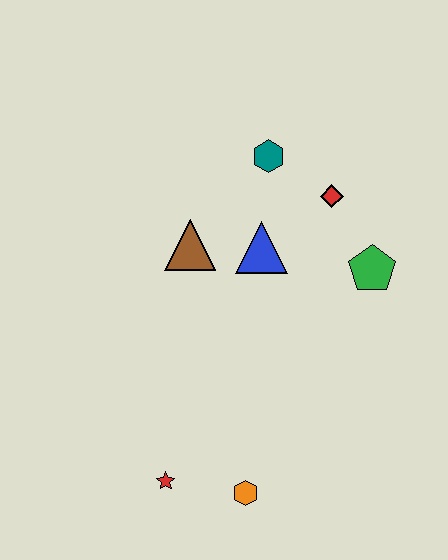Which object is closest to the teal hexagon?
The red diamond is closest to the teal hexagon.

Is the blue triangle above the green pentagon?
Yes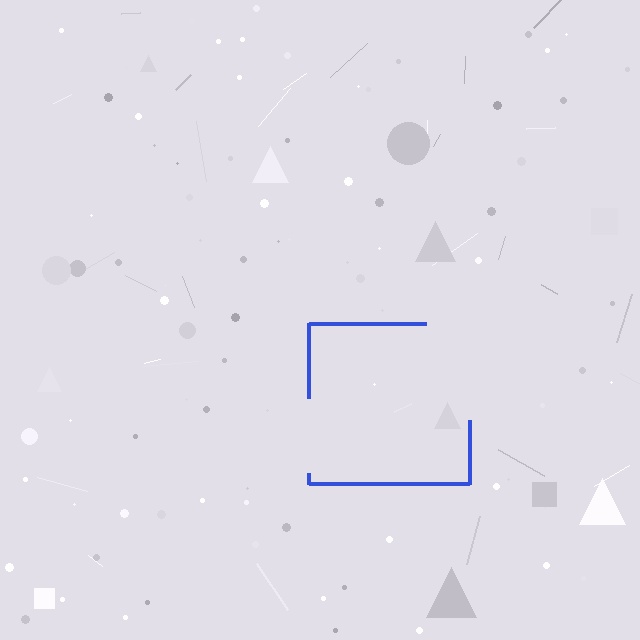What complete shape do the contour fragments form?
The contour fragments form a square.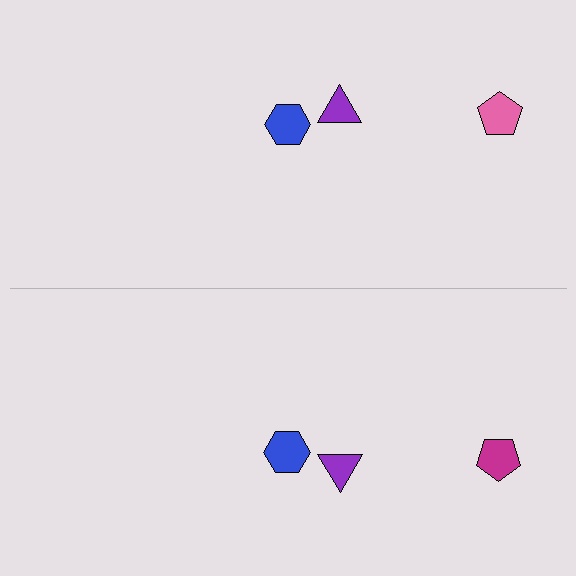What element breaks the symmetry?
The magenta pentagon on the bottom side breaks the symmetry — its mirror counterpart is pink.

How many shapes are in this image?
There are 6 shapes in this image.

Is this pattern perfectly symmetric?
No, the pattern is not perfectly symmetric. The magenta pentagon on the bottom side breaks the symmetry — its mirror counterpart is pink.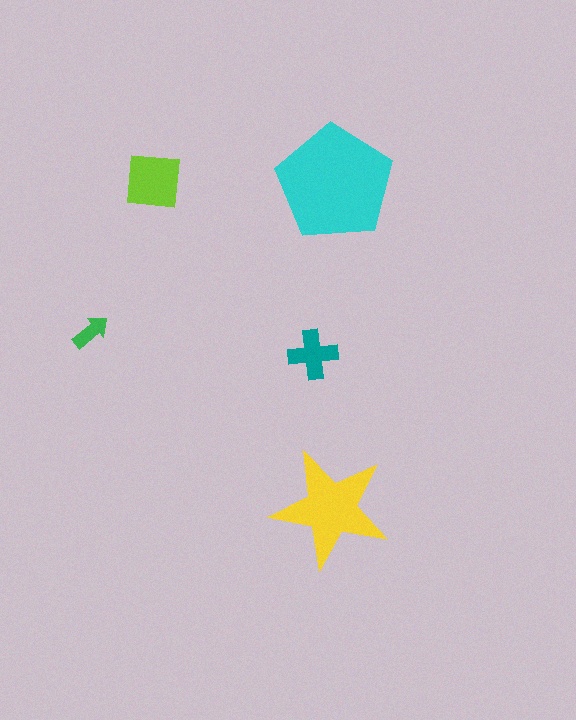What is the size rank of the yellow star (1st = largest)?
2nd.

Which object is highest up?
The lime square is topmost.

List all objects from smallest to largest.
The green arrow, the teal cross, the lime square, the yellow star, the cyan pentagon.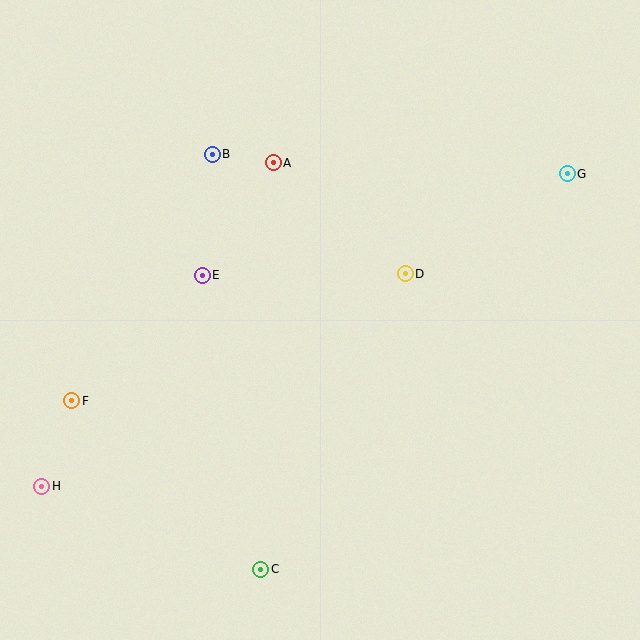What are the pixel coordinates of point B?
Point B is at (212, 154).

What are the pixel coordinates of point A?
Point A is at (273, 163).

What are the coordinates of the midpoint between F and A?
The midpoint between F and A is at (173, 282).